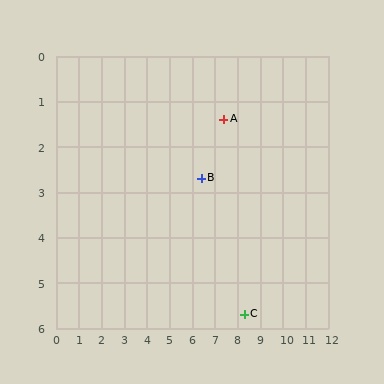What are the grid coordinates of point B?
Point B is at approximately (6.4, 2.7).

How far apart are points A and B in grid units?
Points A and B are about 1.6 grid units apart.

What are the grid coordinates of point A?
Point A is at approximately (7.4, 1.4).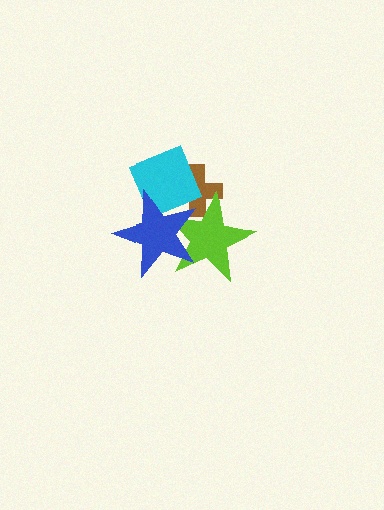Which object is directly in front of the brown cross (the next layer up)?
The cyan diamond is directly in front of the brown cross.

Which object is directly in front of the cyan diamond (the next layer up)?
The lime star is directly in front of the cyan diamond.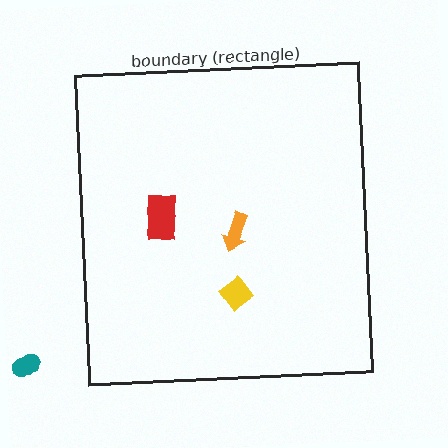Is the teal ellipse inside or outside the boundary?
Outside.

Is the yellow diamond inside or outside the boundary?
Inside.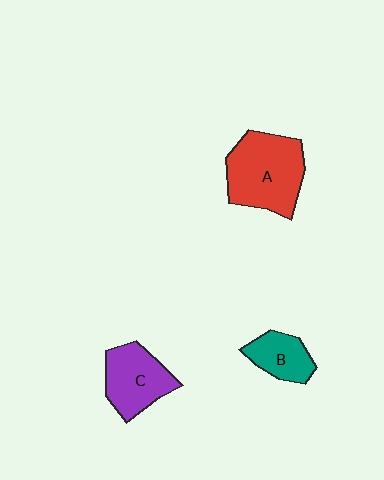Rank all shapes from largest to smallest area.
From largest to smallest: A (red), C (purple), B (teal).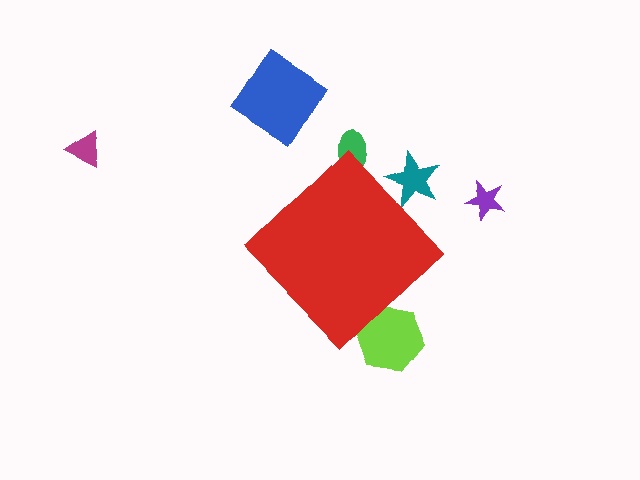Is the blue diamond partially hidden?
No, the blue diamond is fully visible.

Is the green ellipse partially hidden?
Yes, the green ellipse is partially hidden behind the red diamond.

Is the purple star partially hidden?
No, the purple star is fully visible.